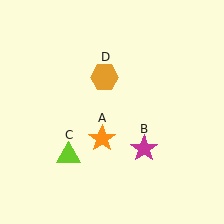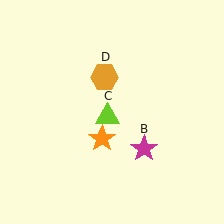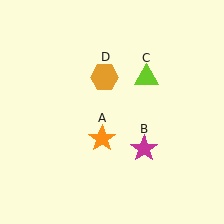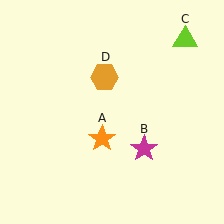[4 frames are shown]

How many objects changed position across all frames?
1 object changed position: lime triangle (object C).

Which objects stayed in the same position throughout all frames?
Orange star (object A) and magenta star (object B) and orange hexagon (object D) remained stationary.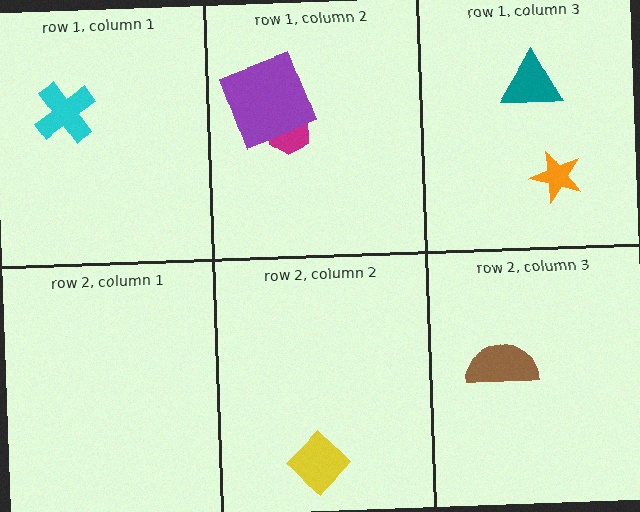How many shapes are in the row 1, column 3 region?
2.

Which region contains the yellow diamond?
The row 2, column 2 region.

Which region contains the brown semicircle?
The row 2, column 3 region.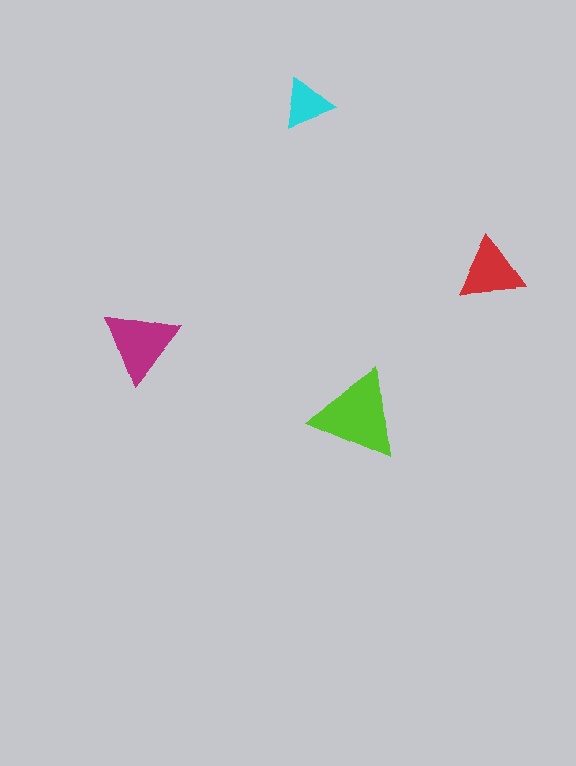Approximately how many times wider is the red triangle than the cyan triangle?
About 1.5 times wider.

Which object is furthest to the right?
The red triangle is rightmost.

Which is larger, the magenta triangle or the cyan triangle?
The magenta one.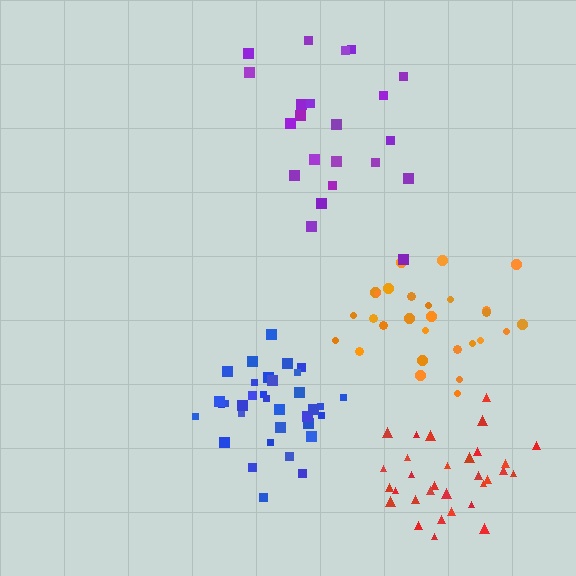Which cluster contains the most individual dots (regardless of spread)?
Blue (35).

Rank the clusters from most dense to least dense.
red, blue, orange, purple.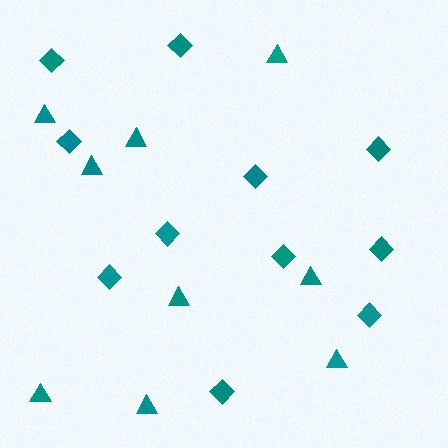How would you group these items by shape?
There are 2 groups: one group of diamonds (11) and one group of triangles (9).